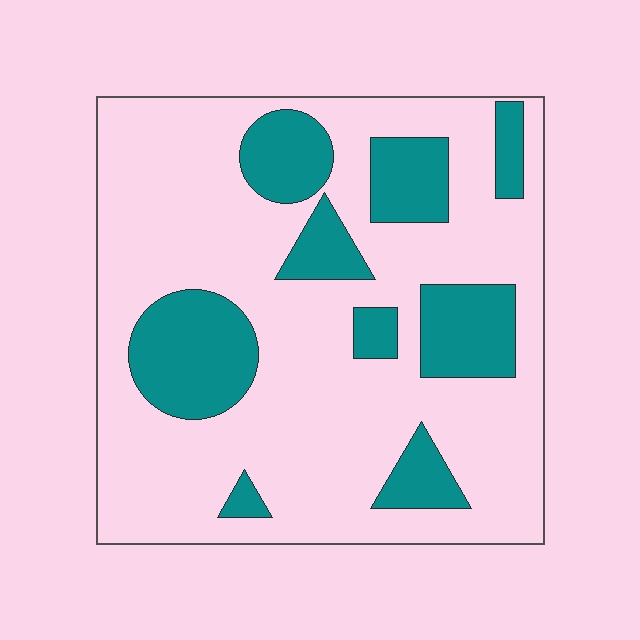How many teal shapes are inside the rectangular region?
9.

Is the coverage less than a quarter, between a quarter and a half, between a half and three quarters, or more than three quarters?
Between a quarter and a half.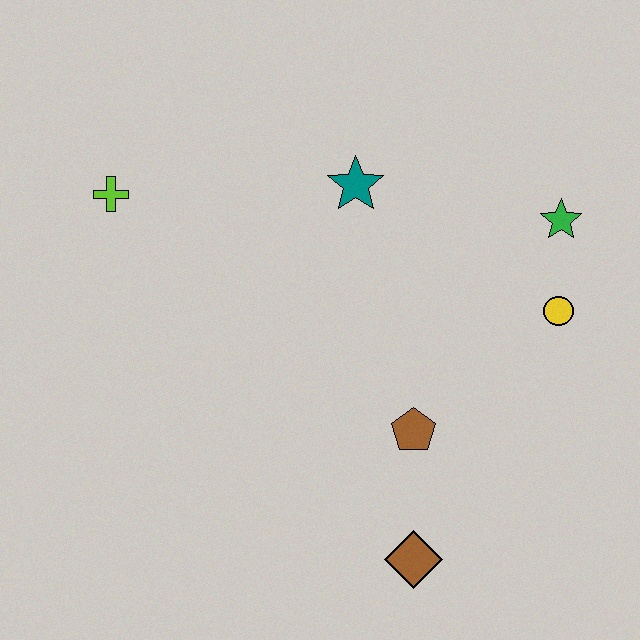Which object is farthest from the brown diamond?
The lime cross is farthest from the brown diamond.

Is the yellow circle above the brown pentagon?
Yes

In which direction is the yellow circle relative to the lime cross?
The yellow circle is to the right of the lime cross.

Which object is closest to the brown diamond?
The brown pentagon is closest to the brown diamond.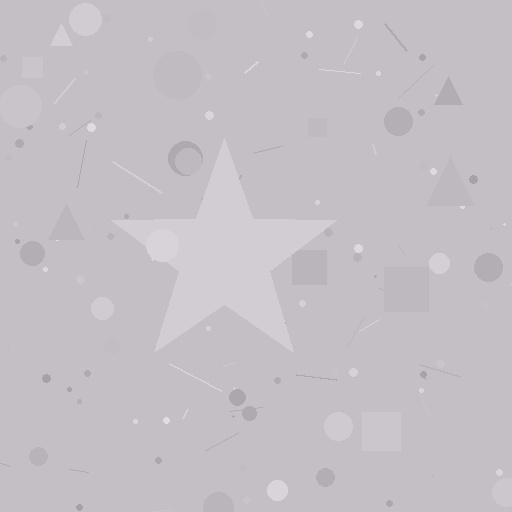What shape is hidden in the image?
A star is hidden in the image.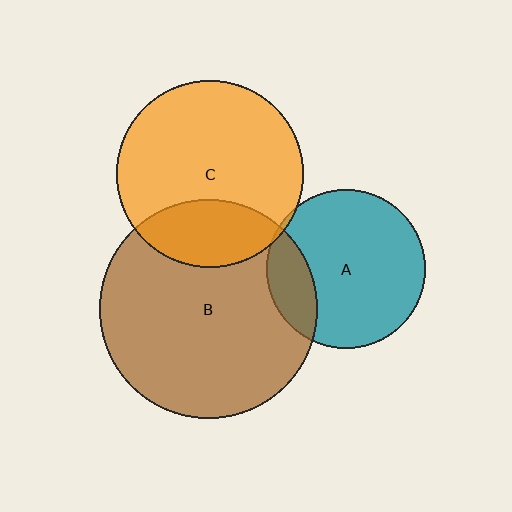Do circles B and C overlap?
Yes.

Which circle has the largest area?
Circle B (brown).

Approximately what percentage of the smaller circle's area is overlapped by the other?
Approximately 25%.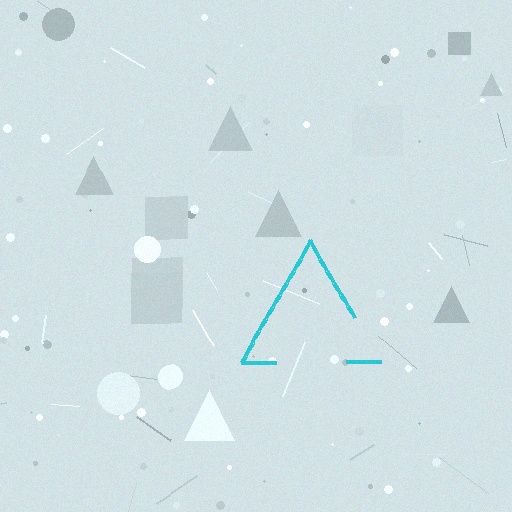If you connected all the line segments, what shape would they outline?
They would outline a triangle.